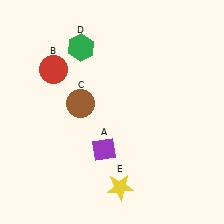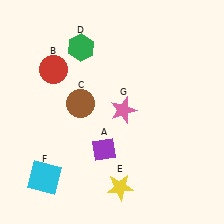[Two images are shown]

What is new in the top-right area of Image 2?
A pink star (G) was added in the top-right area of Image 2.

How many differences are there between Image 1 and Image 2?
There are 2 differences between the two images.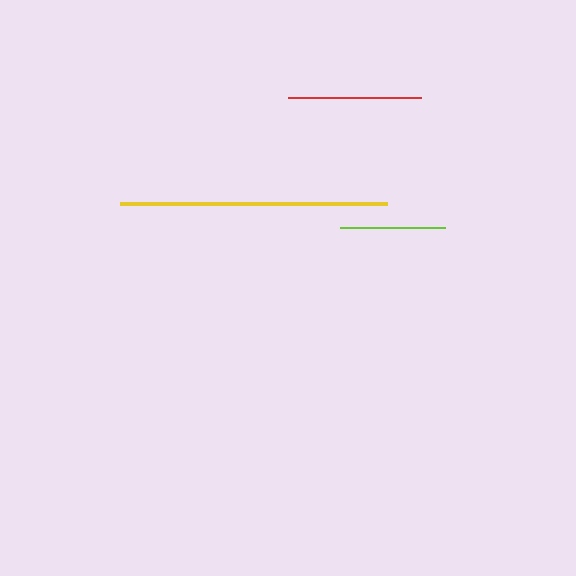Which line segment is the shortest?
The lime line is the shortest at approximately 106 pixels.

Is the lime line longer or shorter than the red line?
The red line is longer than the lime line.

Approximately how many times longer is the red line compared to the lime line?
The red line is approximately 1.3 times the length of the lime line.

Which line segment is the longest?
The yellow line is the longest at approximately 268 pixels.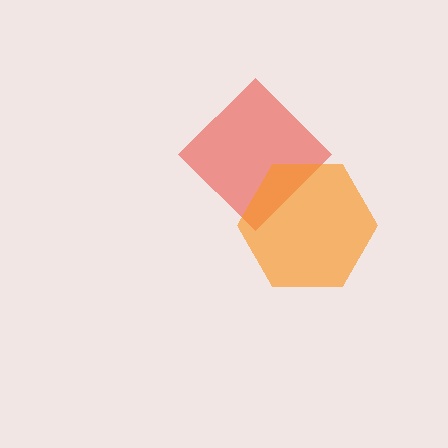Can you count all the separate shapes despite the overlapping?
Yes, there are 2 separate shapes.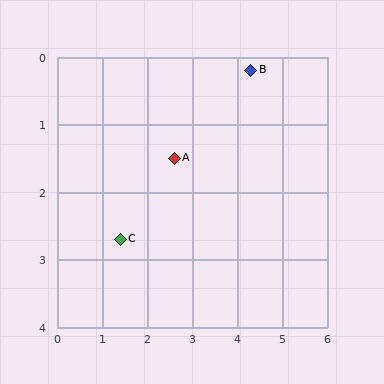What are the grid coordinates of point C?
Point C is at approximately (1.4, 2.7).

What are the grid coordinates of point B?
Point B is at approximately (4.3, 0.2).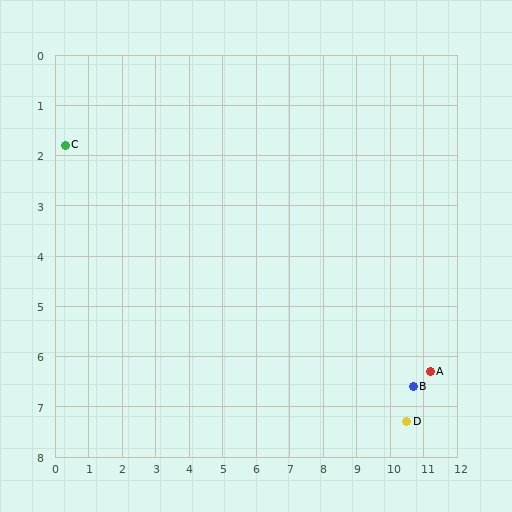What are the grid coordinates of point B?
Point B is at approximately (10.7, 6.6).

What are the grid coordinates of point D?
Point D is at approximately (10.5, 7.3).